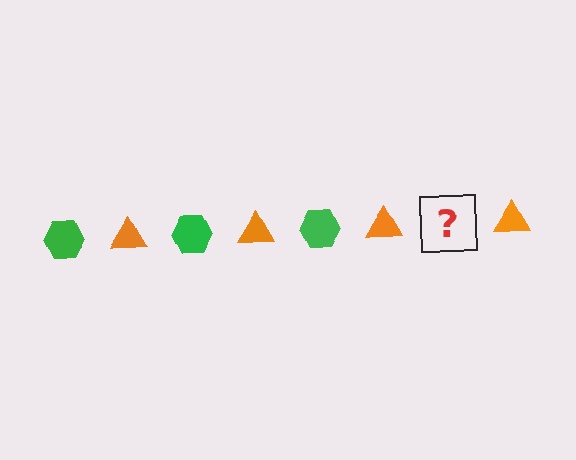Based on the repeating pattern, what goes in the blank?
The blank should be a green hexagon.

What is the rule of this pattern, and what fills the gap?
The rule is that the pattern alternates between green hexagon and orange triangle. The gap should be filled with a green hexagon.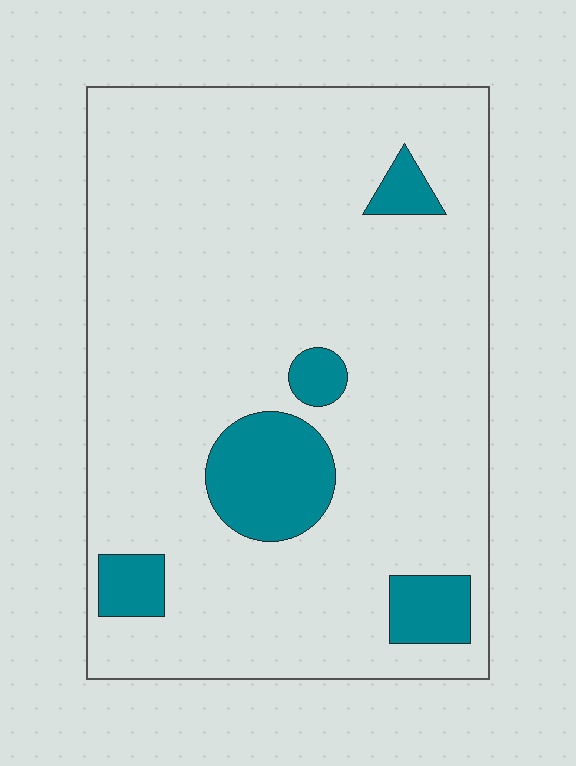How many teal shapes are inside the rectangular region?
5.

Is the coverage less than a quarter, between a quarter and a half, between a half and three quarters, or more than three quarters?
Less than a quarter.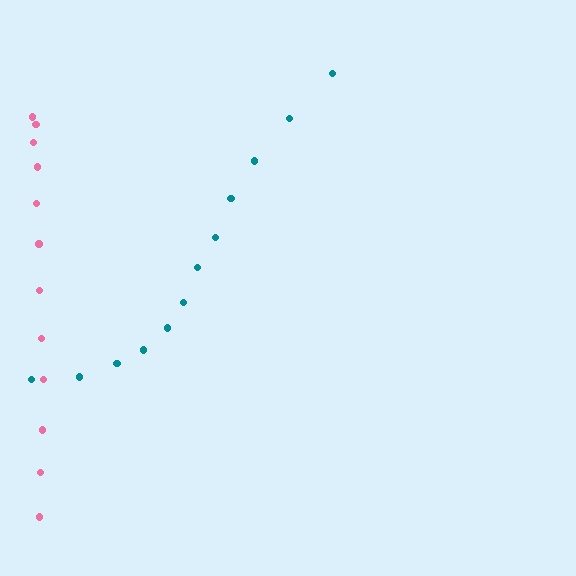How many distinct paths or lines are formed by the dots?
There are 2 distinct paths.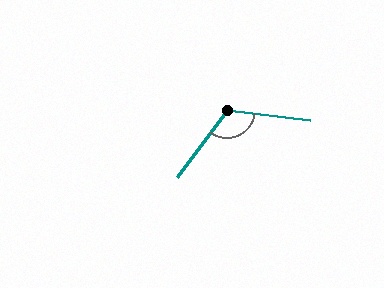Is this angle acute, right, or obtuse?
It is obtuse.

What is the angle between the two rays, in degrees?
Approximately 119 degrees.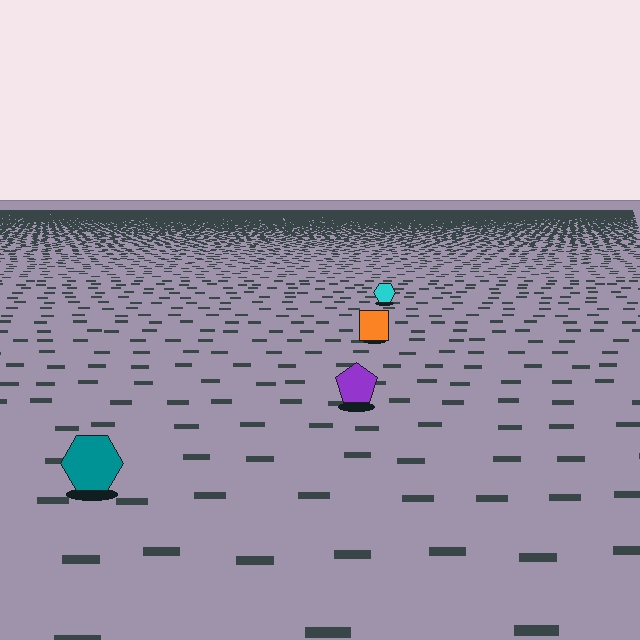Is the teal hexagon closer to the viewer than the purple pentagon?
Yes. The teal hexagon is closer — you can tell from the texture gradient: the ground texture is coarser near it.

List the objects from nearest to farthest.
From nearest to farthest: the teal hexagon, the purple pentagon, the orange square, the cyan hexagon.